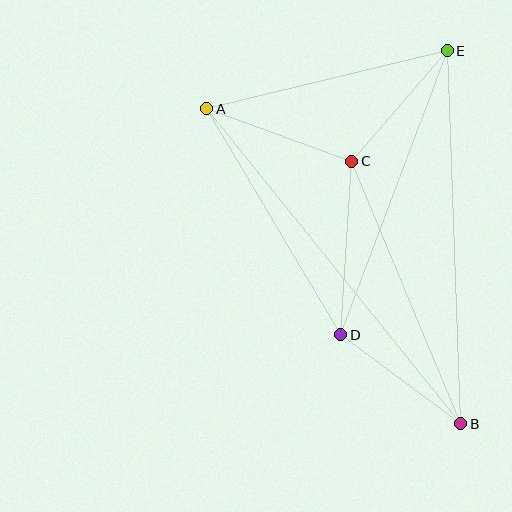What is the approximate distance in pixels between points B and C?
The distance between B and C is approximately 285 pixels.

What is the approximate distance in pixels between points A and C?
The distance between A and C is approximately 154 pixels.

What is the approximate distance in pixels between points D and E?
The distance between D and E is approximately 303 pixels.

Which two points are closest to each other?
Points C and E are closest to each other.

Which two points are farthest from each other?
Points A and B are farthest from each other.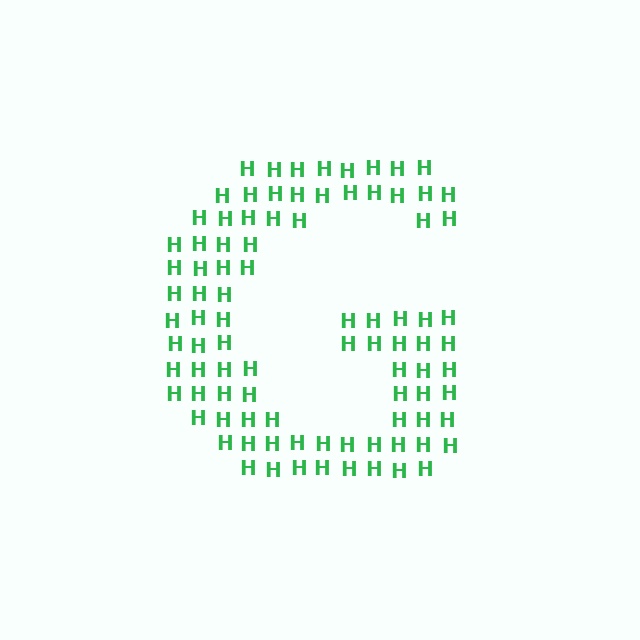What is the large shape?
The large shape is the letter G.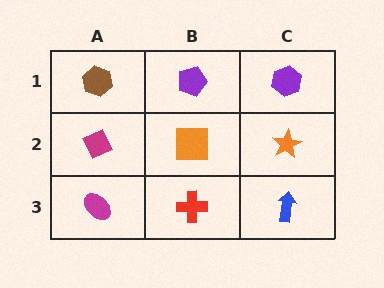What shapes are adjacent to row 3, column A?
A magenta diamond (row 2, column A), a red cross (row 3, column B).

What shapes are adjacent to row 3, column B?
An orange square (row 2, column B), a magenta ellipse (row 3, column A), a blue arrow (row 3, column C).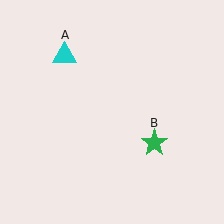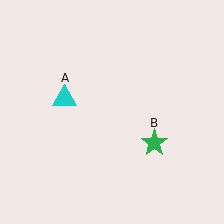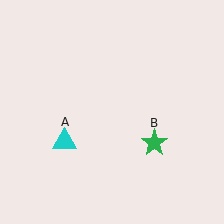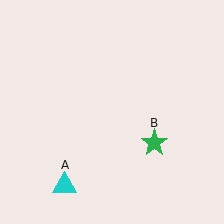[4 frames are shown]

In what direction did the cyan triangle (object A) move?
The cyan triangle (object A) moved down.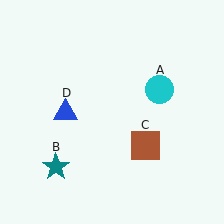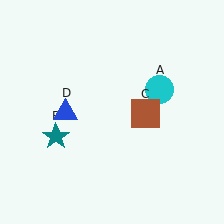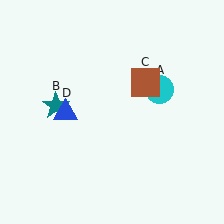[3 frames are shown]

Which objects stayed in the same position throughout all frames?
Cyan circle (object A) and blue triangle (object D) remained stationary.